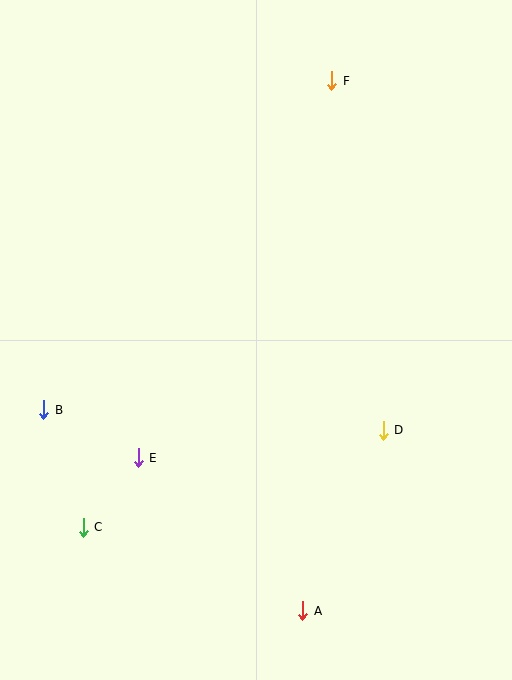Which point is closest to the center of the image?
Point D at (383, 430) is closest to the center.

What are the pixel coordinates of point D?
Point D is at (383, 430).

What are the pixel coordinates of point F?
Point F is at (332, 81).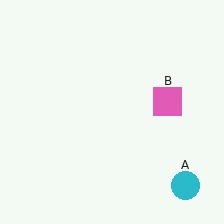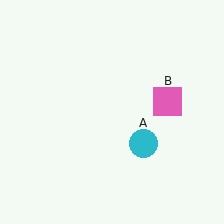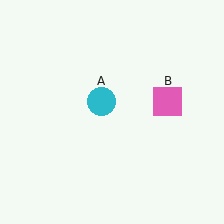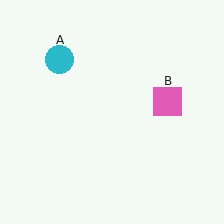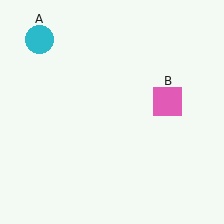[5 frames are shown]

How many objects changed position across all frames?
1 object changed position: cyan circle (object A).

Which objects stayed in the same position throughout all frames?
Pink square (object B) remained stationary.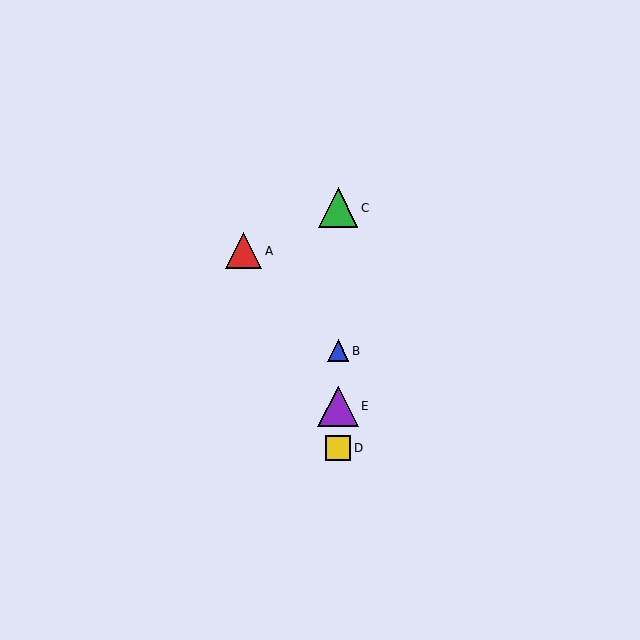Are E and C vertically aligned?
Yes, both are at x≈338.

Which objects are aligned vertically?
Objects B, C, D, E are aligned vertically.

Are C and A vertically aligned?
No, C is at x≈338 and A is at x≈244.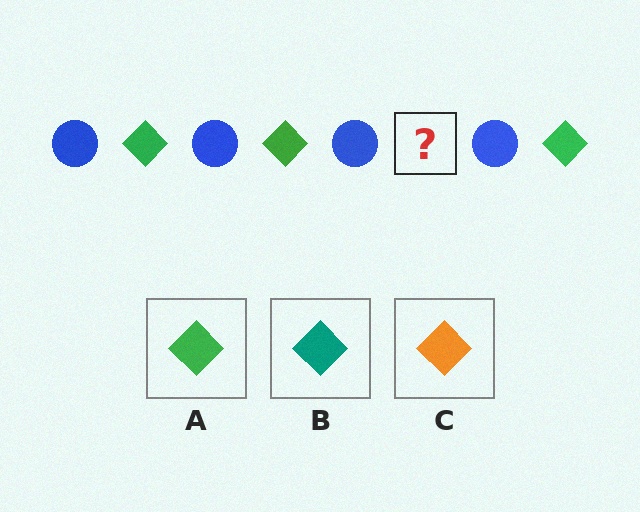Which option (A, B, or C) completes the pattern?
A.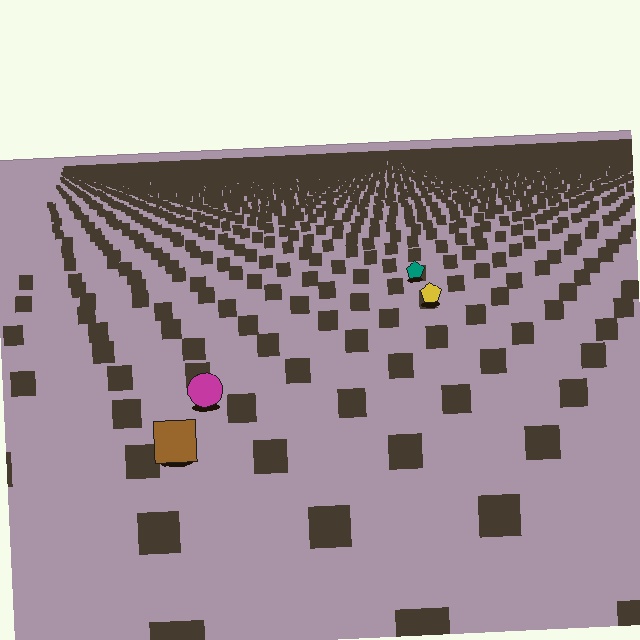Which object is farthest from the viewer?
The teal pentagon is farthest from the viewer. It appears smaller and the ground texture around it is denser.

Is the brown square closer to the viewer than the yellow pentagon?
Yes. The brown square is closer — you can tell from the texture gradient: the ground texture is coarser near it.